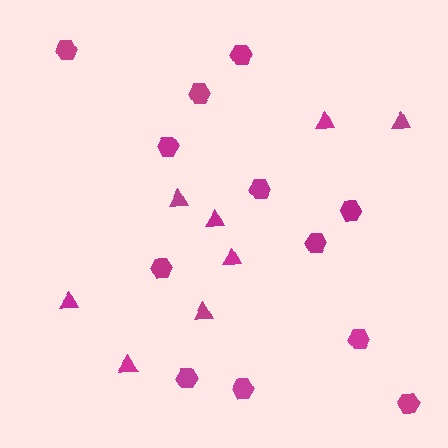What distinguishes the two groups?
There are 2 groups: one group of hexagons (12) and one group of triangles (8).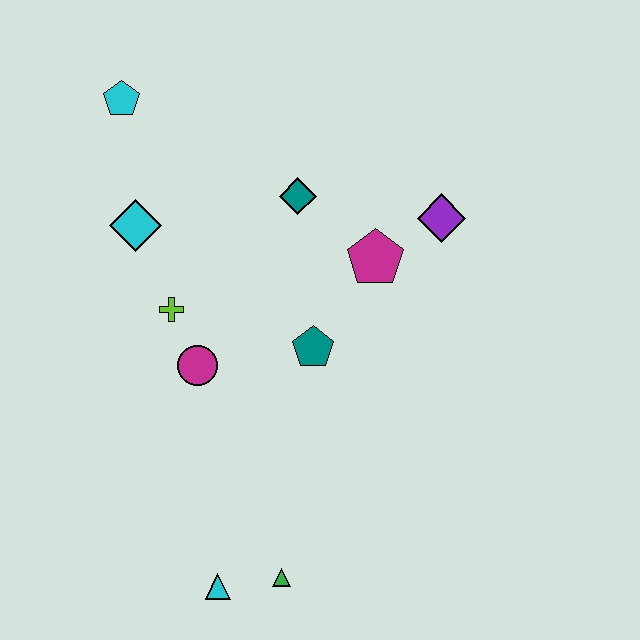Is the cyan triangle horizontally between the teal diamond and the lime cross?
Yes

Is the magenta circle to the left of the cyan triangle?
Yes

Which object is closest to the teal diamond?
The magenta pentagon is closest to the teal diamond.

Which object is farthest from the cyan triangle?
The cyan pentagon is farthest from the cyan triangle.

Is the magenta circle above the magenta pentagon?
No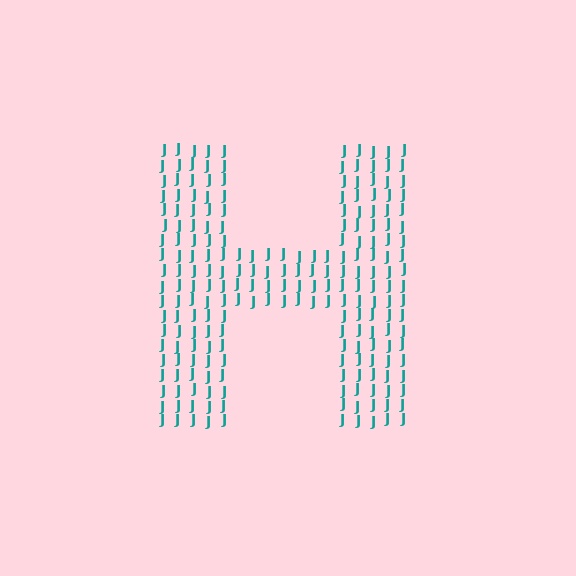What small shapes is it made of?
It is made of small letter J's.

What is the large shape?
The large shape is the letter H.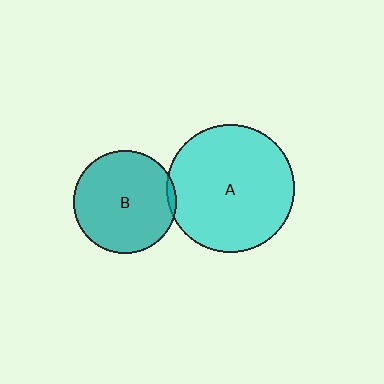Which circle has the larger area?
Circle A (cyan).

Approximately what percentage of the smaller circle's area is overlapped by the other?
Approximately 5%.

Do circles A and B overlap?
Yes.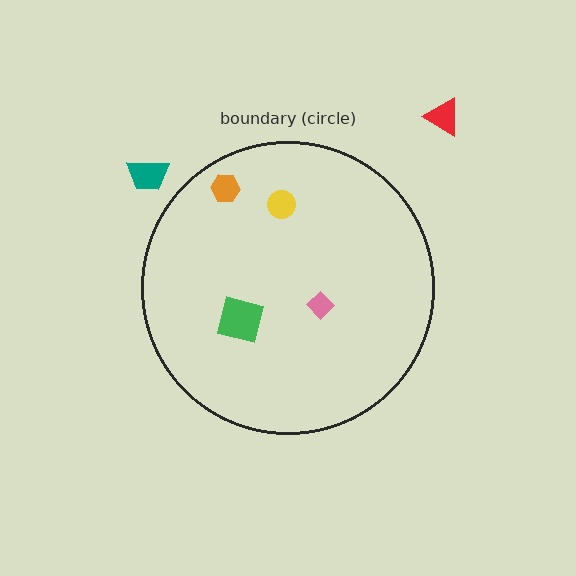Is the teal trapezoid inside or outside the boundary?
Outside.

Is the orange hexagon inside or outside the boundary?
Inside.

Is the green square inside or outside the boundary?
Inside.